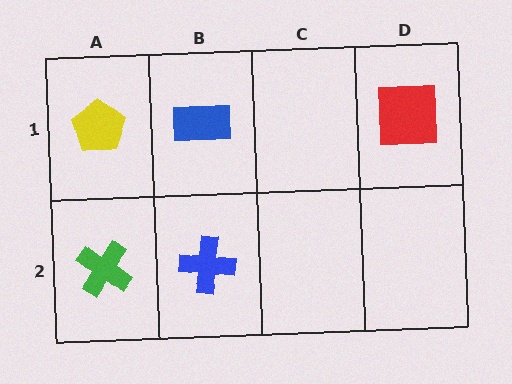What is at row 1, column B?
A blue rectangle.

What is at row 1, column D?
A red square.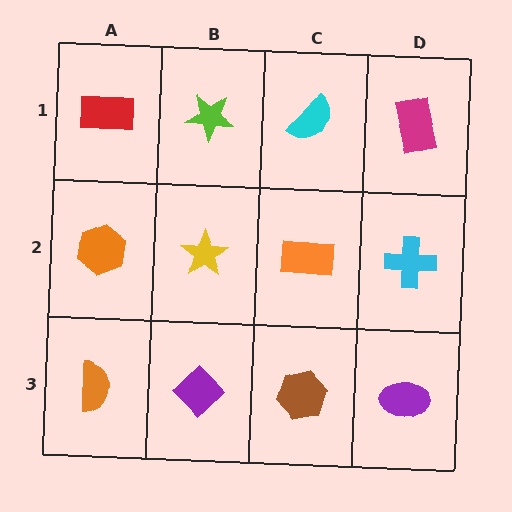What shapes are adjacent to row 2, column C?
A cyan semicircle (row 1, column C), a brown hexagon (row 3, column C), a yellow star (row 2, column B), a cyan cross (row 2, column D).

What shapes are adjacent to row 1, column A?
An orange hexagon (row 2, column A), a lime star (row 1, column B).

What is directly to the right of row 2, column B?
An orange rectangle.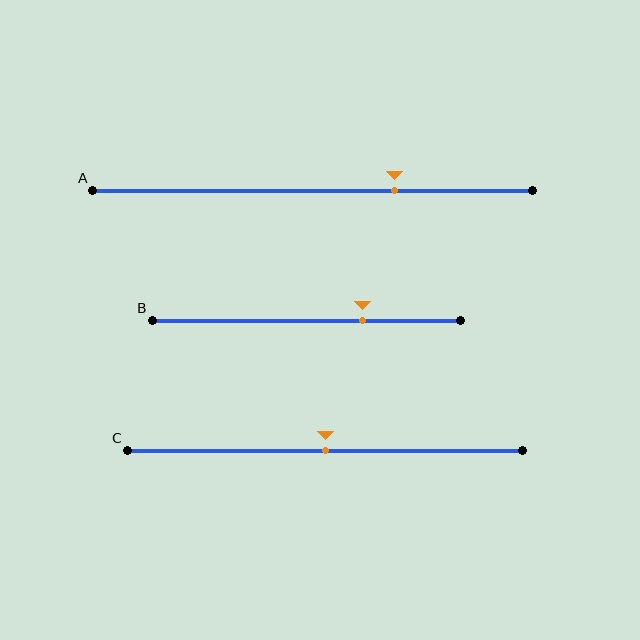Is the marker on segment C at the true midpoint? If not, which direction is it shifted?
Yes, the marker on segment C is at the true midpoint.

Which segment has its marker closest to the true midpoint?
Segment C has its marker closest to the true midpoint.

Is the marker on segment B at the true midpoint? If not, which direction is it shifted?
No, the marker on segment B is shifted to the right by about 18% of the segment length.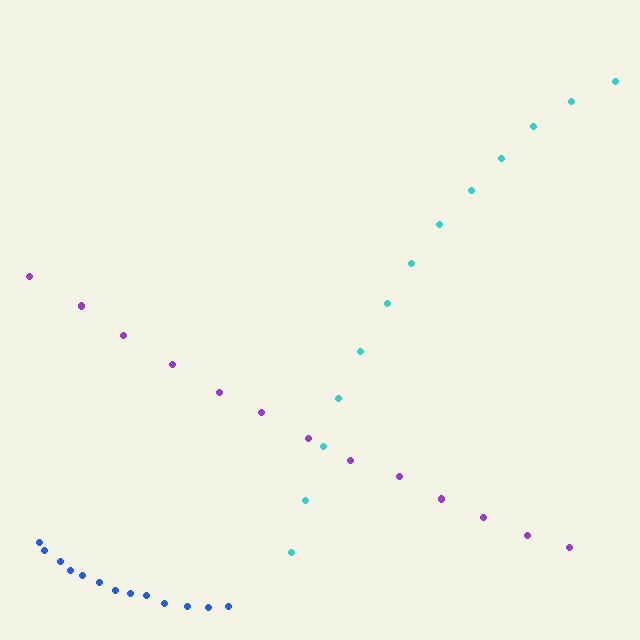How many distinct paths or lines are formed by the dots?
There are 3 distinct paths.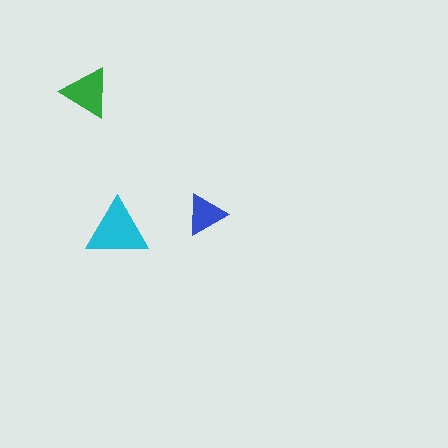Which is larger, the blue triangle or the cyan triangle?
The cyan one.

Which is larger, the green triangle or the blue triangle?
The green one.